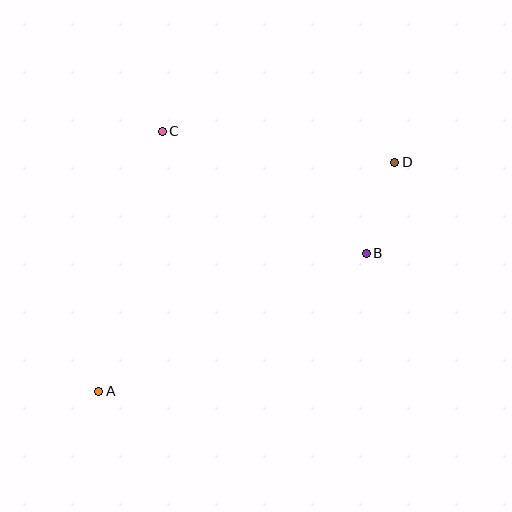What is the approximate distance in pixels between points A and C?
The distance between A and C is approximately 267 pixels.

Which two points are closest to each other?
Points B and D are closest to each other.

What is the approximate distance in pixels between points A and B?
The distance between A and B is approximately 301 pixels.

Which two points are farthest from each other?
Points A and D are farthest from each other.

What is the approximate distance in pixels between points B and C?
The distance between B and C is approximately 238 pixels.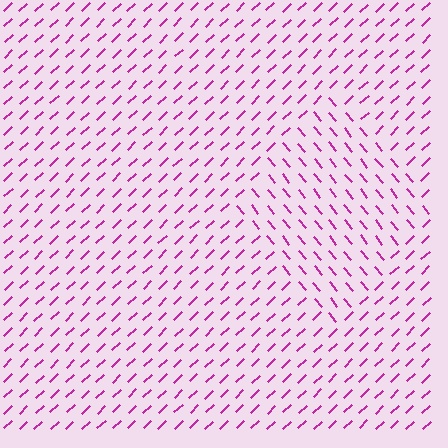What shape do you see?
I see a diamond.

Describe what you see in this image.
The image is filled with small magenta line segments. A diamond region in the image has lines oriented differently from the surrounding lines, creating a visible texture boundary.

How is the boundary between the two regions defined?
The boundary is defined purely by a change in line orientation (approximately 86 degrees difference). All lines are the same color and thickness.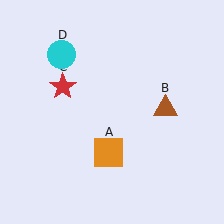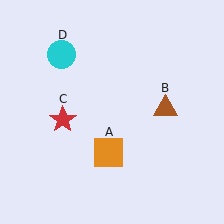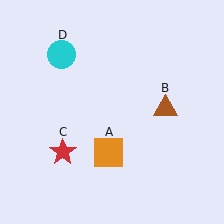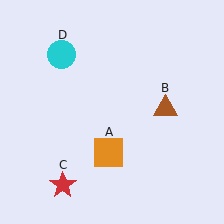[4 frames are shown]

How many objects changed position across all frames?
1 object changed position: red star (object C).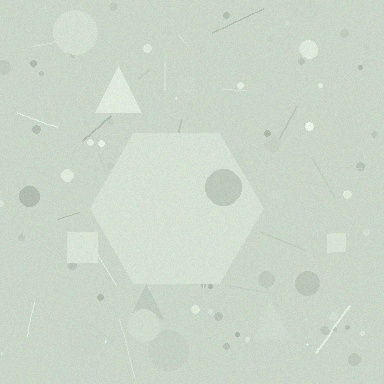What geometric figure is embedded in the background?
A hexagon is embedded in the background.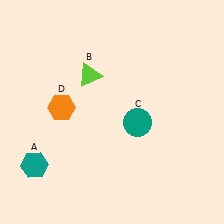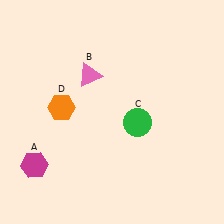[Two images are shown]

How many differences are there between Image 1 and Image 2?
There are 3 differences between the two images.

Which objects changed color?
A changed from teal to magenta. B changed from lime to pink. C changed from teal to green.